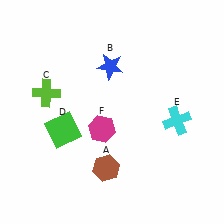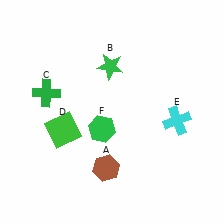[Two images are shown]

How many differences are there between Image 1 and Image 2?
There are 3 differences between the two images.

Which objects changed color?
B changed from blue to green. C changed from lime to green. F changed from magenta to green.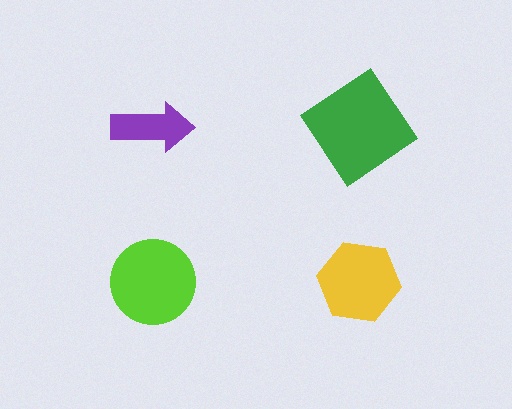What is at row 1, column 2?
A green diamond.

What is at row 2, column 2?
A yellow hexagon.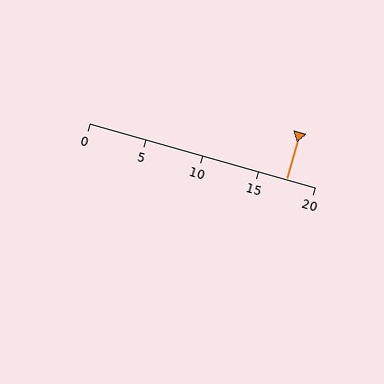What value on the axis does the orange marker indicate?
The marker indicates approximately 17.5.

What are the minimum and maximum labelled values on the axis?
The axis runs from 0 to 20.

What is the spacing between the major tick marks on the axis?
The major ticks are spaced 5 apart.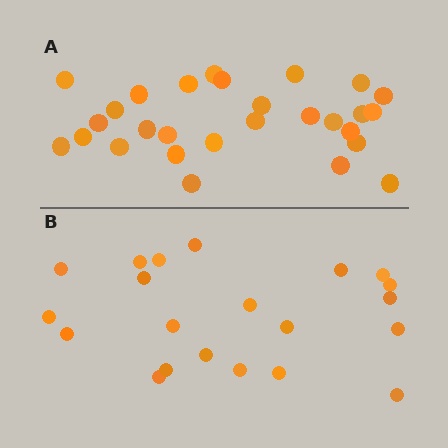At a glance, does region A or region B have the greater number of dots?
Region A (the top region) has more dots.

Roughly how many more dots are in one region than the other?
Region A has roughly 8 or so more dots than region B.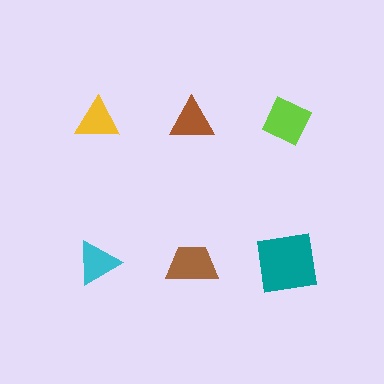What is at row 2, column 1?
A cyan triangle.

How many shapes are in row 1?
3 shapes.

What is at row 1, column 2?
A brown triangle.